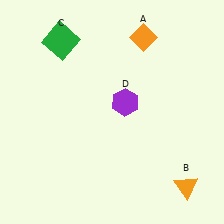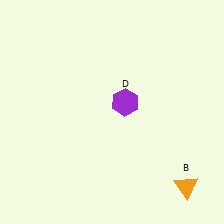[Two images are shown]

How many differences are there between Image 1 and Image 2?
There are 2 differences between the two images.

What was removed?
The green square (C), the orange diamond (A) were removed in Image 2.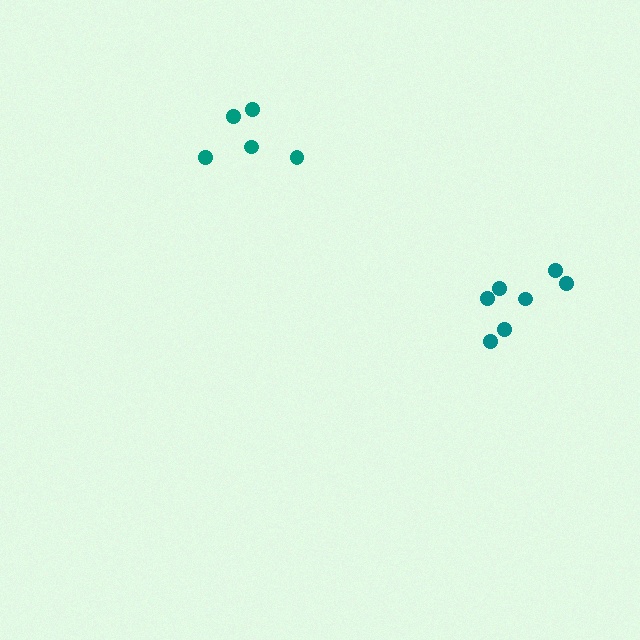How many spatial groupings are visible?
There are 2 spatial groupings.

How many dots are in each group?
Group 1: 7 dots, Group 2: 5 dots (12 total).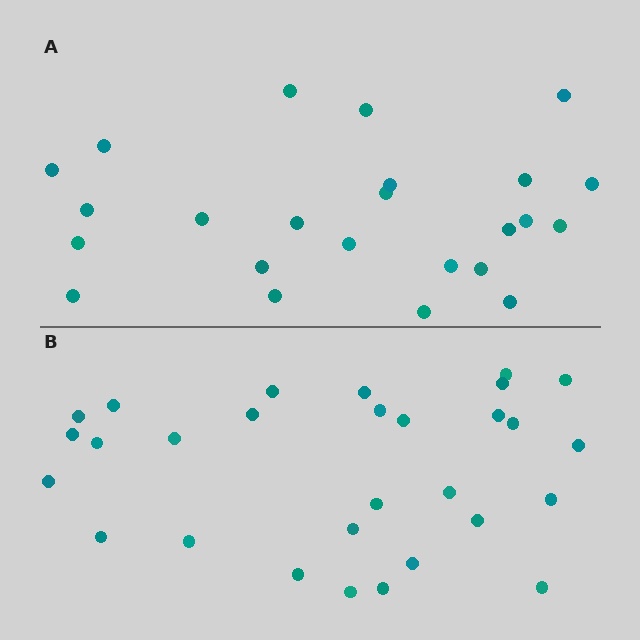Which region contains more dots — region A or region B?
Region B (the bottom region) has more dots.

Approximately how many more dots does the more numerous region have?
Region B has about 5 more dots than region A.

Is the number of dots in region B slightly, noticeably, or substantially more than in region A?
Region B has only slightly more — the two regions are fairly close. The ratio is roughly 1.2 to 1.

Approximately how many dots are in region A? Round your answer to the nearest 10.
About 20 dots. (The exact count is 24, which rounds to 20.)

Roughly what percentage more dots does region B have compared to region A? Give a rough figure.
About 20% more.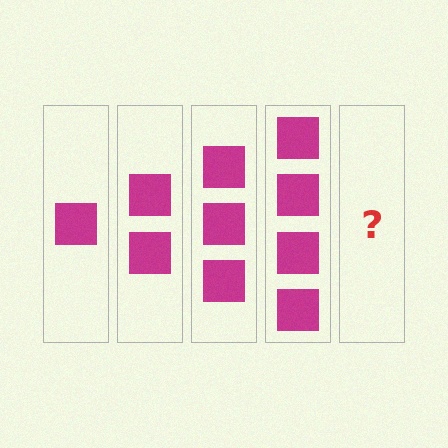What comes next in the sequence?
The next element should be 5 squares.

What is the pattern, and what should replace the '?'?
The pattern is that each step adds one more square. The '?' should be 5 squares.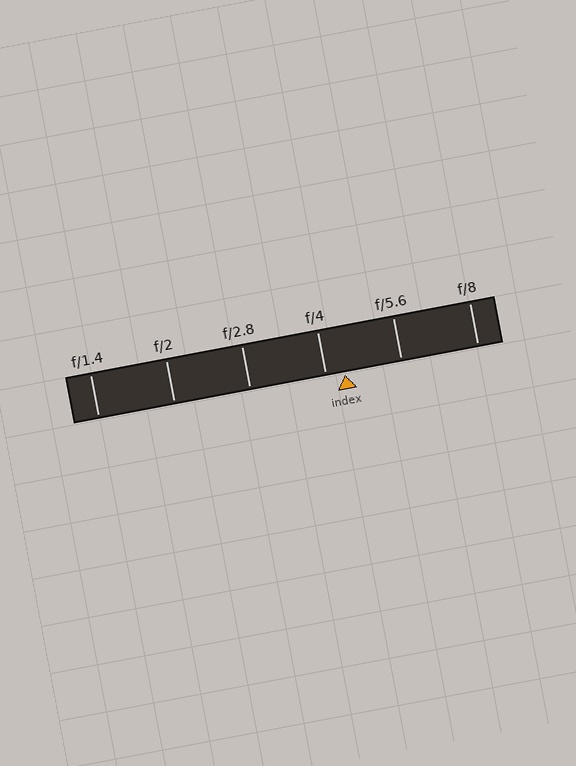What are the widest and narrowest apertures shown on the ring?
The widest aperture shown is f/1.4 and the narrowest is f/8.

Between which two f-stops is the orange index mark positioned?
The index mark is between f/4 and f/5.6.